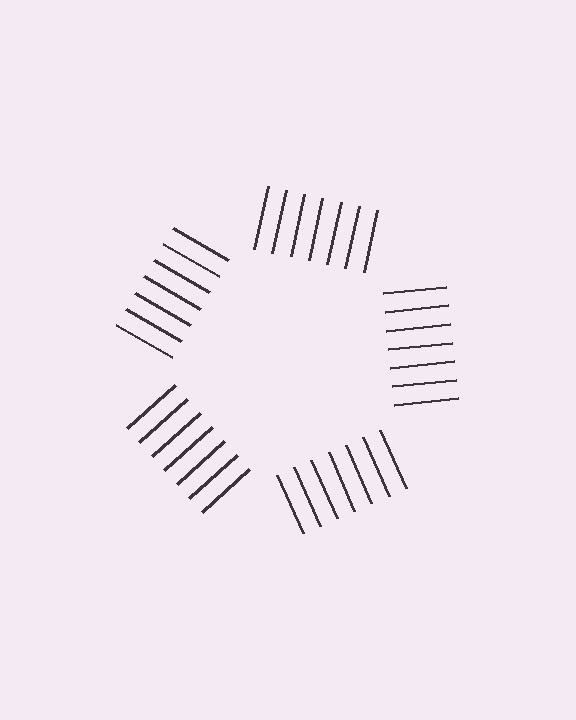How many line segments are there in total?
35 — 7 along each of the 5 edges.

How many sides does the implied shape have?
5 sides — the line-ends trace a pentagon.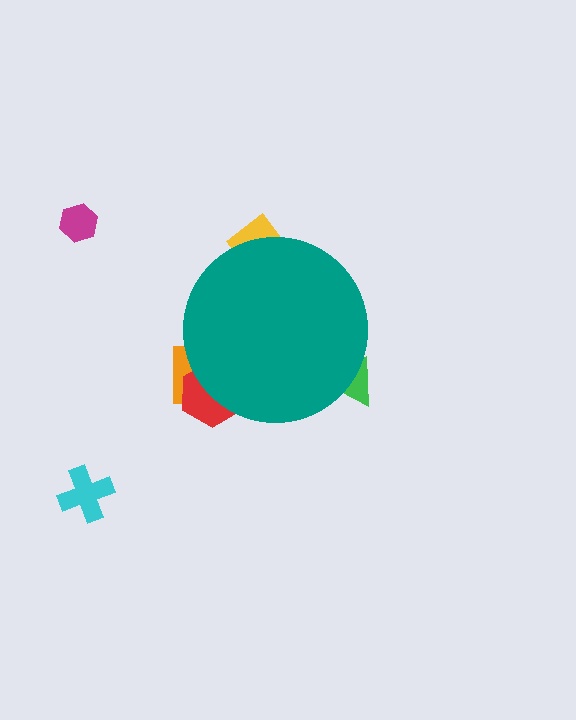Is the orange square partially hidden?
Yes, the orange square is partially hidden behind the teal circle.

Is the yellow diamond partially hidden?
Yes, the yellow diamond is partially hidden behind the teal circle.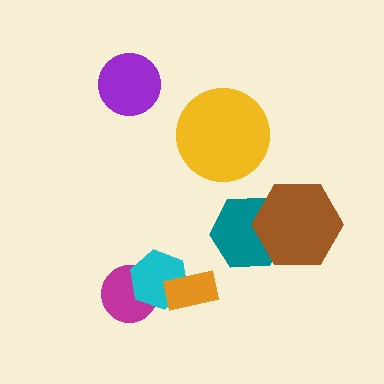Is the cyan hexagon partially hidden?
Yes, it is partially covered by another shape.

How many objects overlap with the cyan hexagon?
2 objects overlap with the cyan hexagon.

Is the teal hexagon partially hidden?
Yes, it is partially covered by another shape.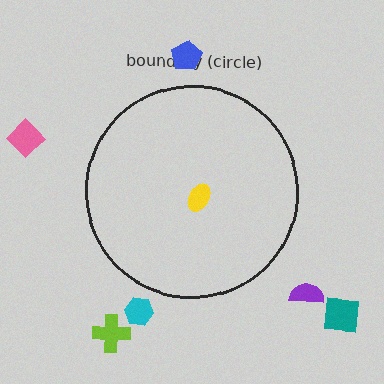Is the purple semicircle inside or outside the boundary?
Outside.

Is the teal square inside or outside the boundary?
Outside.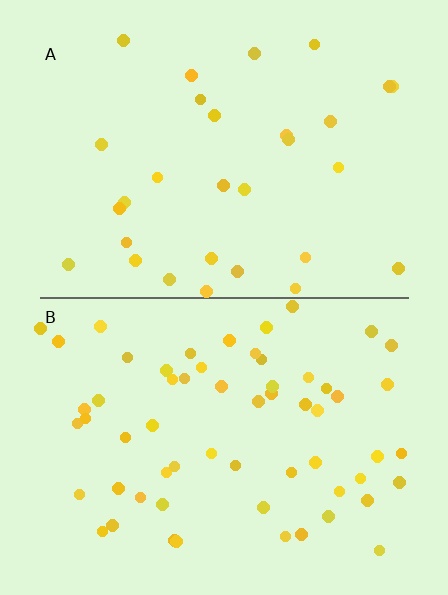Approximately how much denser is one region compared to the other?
Approximately 2.0× — region B over region A.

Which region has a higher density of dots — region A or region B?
B (the bottom).